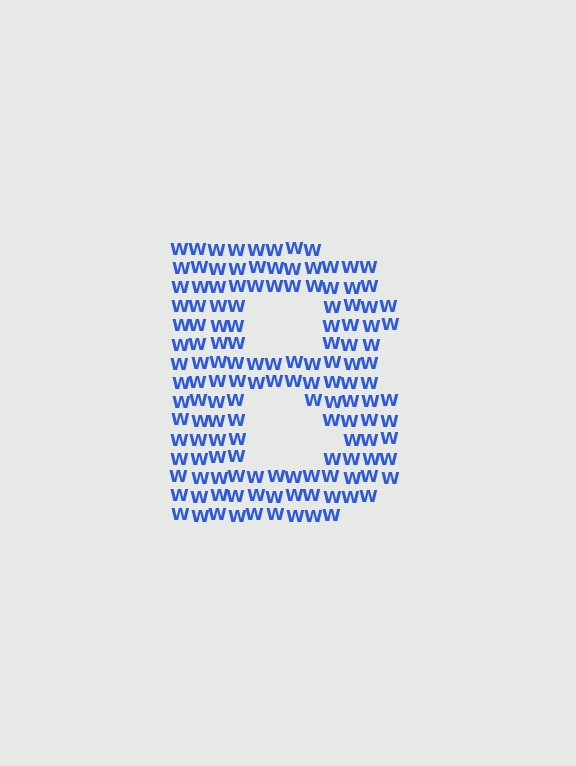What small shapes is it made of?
It is made of small letter W's.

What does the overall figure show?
The overall figure shows the letter B.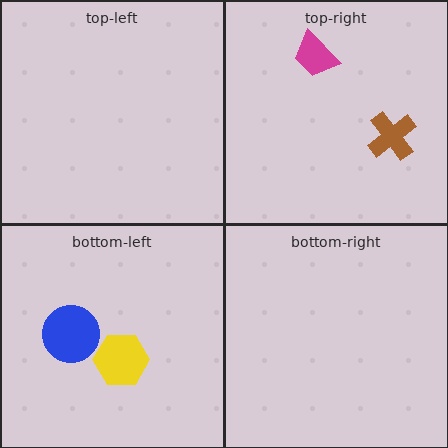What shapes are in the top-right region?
The magenta trapezoid, the brown cross.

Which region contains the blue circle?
The bottom-left region.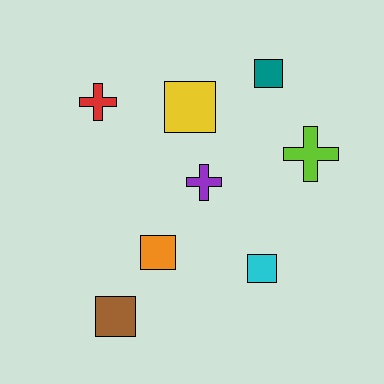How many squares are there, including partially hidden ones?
There are 5 squares.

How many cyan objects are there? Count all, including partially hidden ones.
There is 1 cyan object.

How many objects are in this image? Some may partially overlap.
There are 8 objects.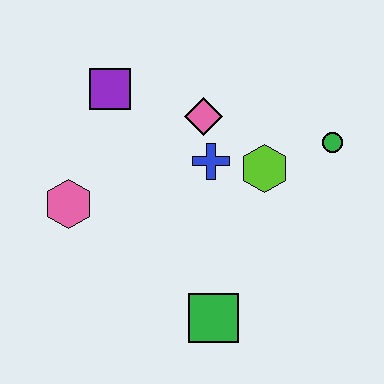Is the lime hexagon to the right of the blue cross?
Yes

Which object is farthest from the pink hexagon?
The green circle is farthest from the pink hexagon.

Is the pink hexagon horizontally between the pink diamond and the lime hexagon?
No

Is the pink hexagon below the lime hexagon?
Yes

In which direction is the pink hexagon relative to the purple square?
The pink hexagon is below the purple square.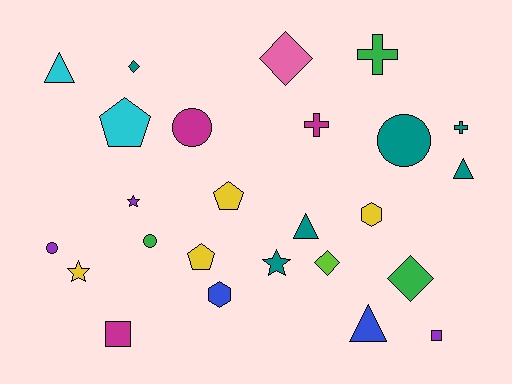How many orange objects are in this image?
There are no orange objects.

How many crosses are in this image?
There are 3 crosses.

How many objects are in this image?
There are 25 objects.